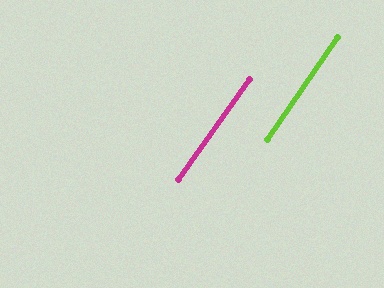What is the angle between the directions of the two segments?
Approximately 1 degree.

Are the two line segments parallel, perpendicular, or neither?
Parallel — their directions differ by only 1.2°.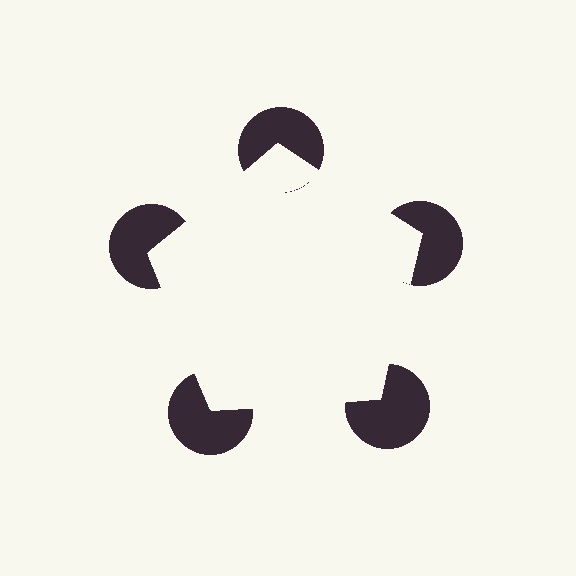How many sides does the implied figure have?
5 sides.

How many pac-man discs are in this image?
There are 5 — one at each vertex of the illusory pentagon.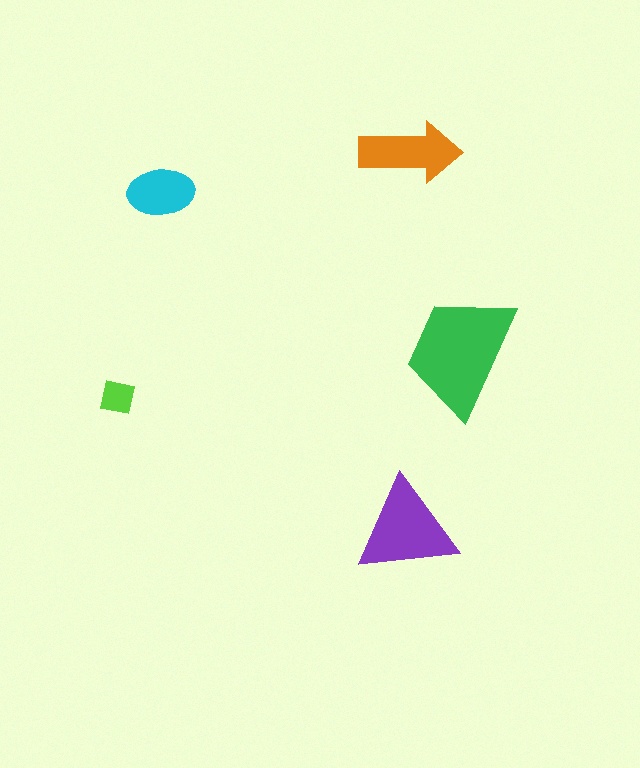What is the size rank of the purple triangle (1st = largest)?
2nd.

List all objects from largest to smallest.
The green trapezoid, the purple triangle, the orange arrow, the cyan ellipse, the lime square.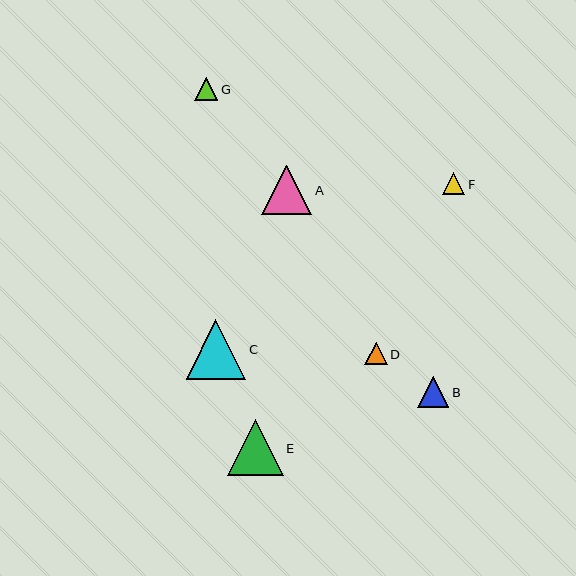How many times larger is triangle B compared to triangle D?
Triangle B is approximately 1.4 times the size of triangle D.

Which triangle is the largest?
Triangle C is the largest with a size of approximately 60 pixels.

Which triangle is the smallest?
Triangle D is the smallest with a size of approximately 22 pixels.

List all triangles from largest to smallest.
From largest to smallest: C, E, A, B, G, F, D.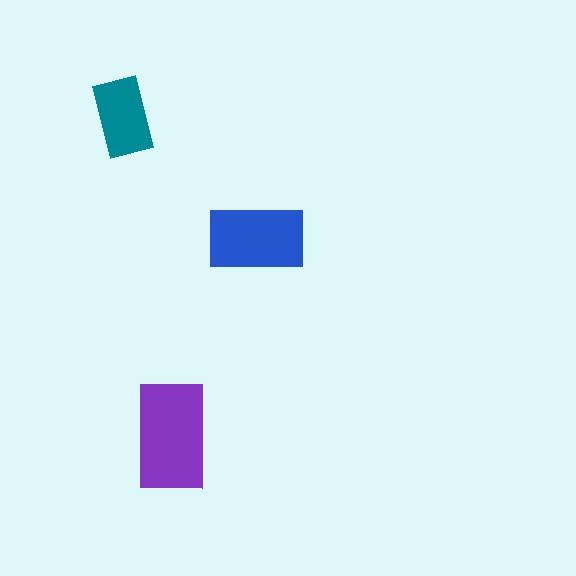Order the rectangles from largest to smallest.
the purple one, the blue one, the teal one.